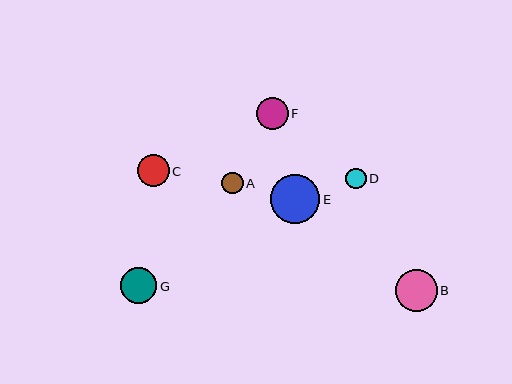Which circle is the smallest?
Circle D is the smallest with a size of approximately 20 pixels.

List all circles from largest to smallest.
From largest to smallest: E, B, G, C, F, A, D.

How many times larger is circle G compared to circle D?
Circle G is approximately 1.8 times the size of circle D.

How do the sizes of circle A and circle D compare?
Circle A and circle D are approximately the same size.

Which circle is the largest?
Circle E is the largest with a size of approximately 50 pixels.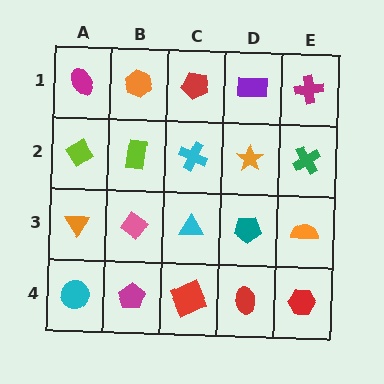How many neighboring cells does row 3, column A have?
3.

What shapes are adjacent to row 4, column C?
A cyan triangle (row 3, column C), a magenta pentagon (row 4, column B), a red ellipse (row 4, column D).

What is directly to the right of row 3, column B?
A cyan triangle.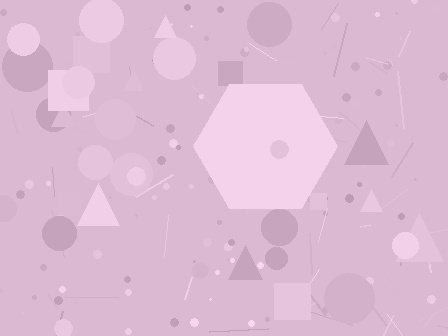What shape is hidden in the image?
A hexagon is hidden in the image.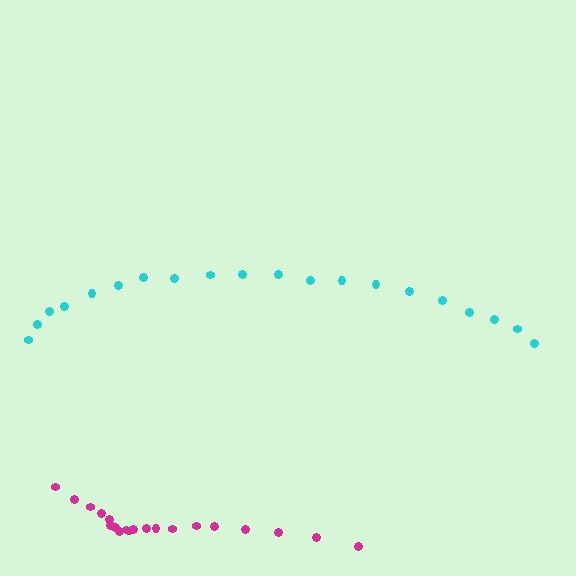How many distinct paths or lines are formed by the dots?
There are 2 distinct paths.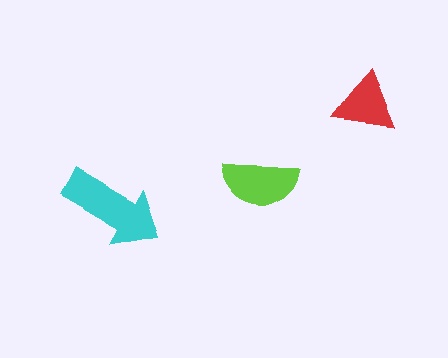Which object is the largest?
The cyan arrow.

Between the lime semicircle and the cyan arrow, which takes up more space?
The cyan arrow.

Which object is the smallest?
The red triangle.